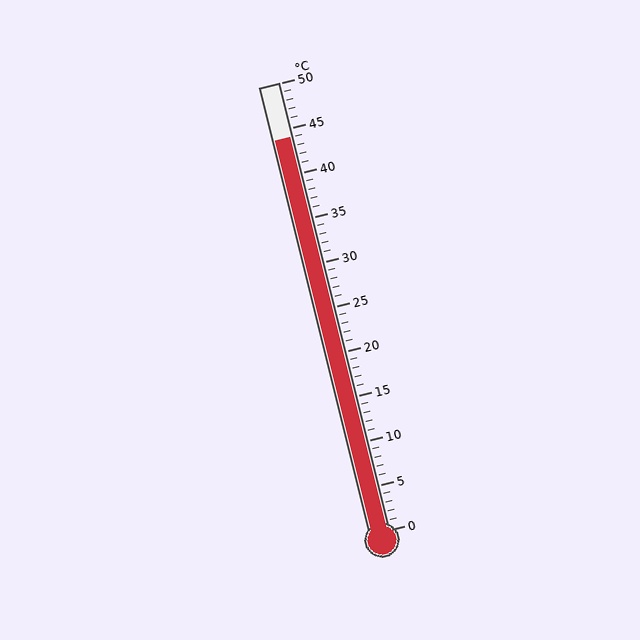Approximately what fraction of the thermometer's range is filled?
The thermometer is filled to approximately 90% of its range.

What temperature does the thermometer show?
The thermometer shows approximately 44°C.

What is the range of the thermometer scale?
The thermometer scale ranges from 0°C to 50°C.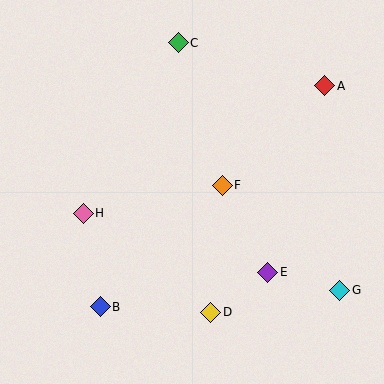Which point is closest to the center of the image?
Point F at (222, 185) is closest to the center.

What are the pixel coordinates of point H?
Point H is at (83, 213).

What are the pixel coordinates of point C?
Point C is at (178, 43).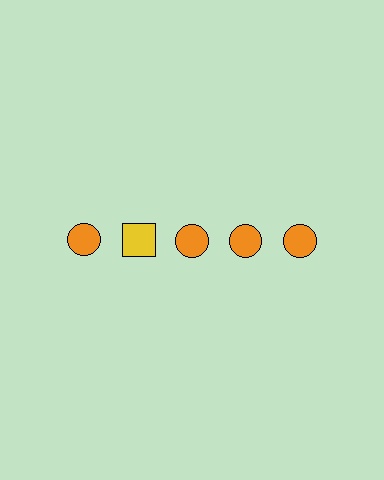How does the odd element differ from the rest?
It differs in both color (yellow instead of orange) and shape (square instead of circle).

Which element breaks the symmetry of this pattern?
The yellow square in the top row, second from left column breaks the symmetry. All other shapes are orange circles.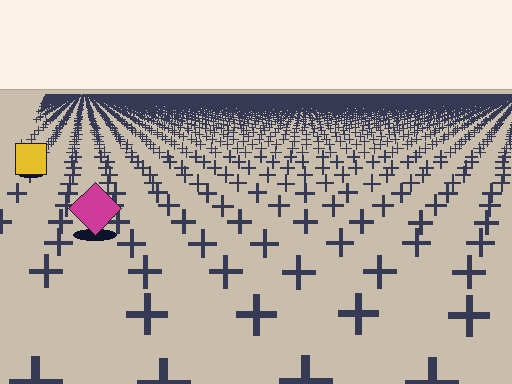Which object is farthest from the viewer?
The yellow square is farthest from the viewer. It appears smaller and the ground texture around it is denser.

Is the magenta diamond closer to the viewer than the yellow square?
Yes. The magenta diamond is closer — you can tell from the texture gradient: the ground texture is coarser near it.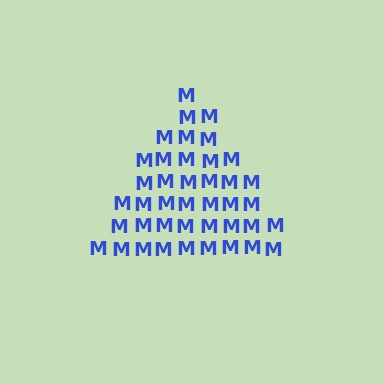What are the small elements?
The small elements are letter M's.